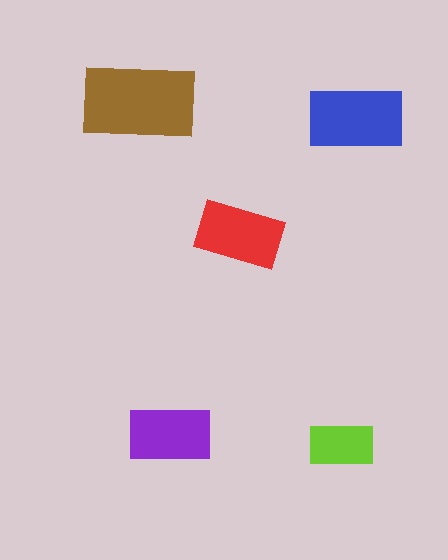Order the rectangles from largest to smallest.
the brown one, the blue one, the red one, the purple one, the lime one.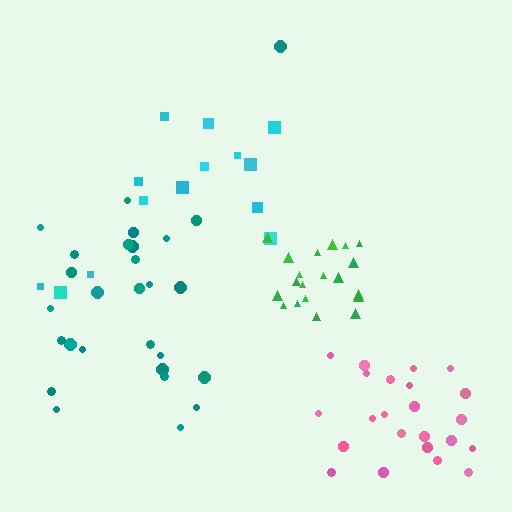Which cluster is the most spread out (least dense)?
Cyan.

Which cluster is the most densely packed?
Green.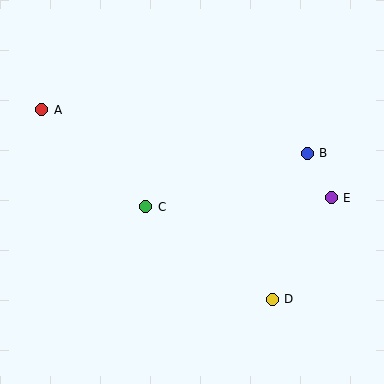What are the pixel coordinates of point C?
Point C is at (146, 207).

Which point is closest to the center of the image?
Point C at (146, 207) is closest to the center.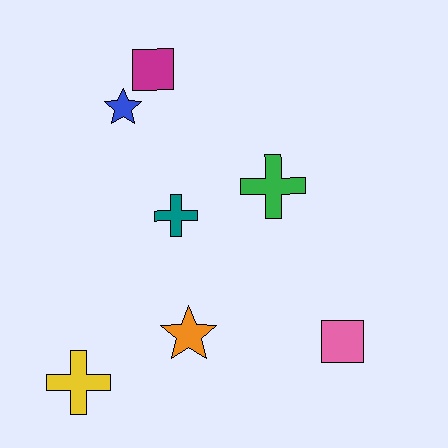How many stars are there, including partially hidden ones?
There are 2 stars.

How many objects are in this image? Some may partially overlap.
There are 7 objects.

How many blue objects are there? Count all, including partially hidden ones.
There is 1 blue object.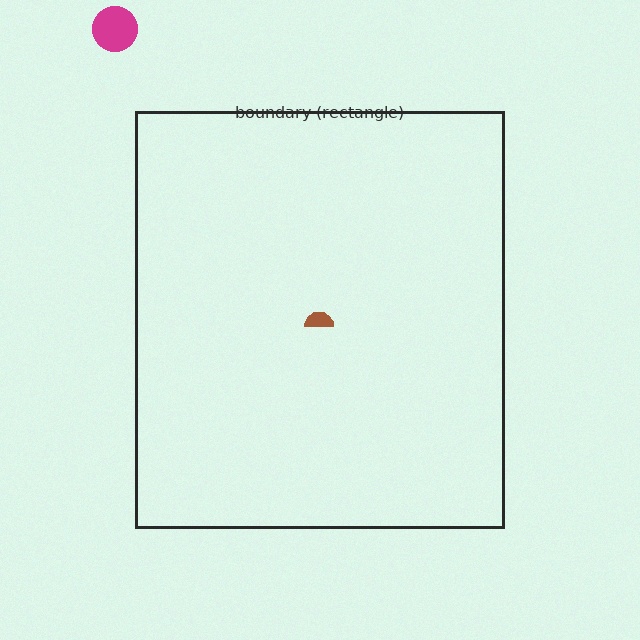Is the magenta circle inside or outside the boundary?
Outside.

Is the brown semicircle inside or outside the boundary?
Inside.